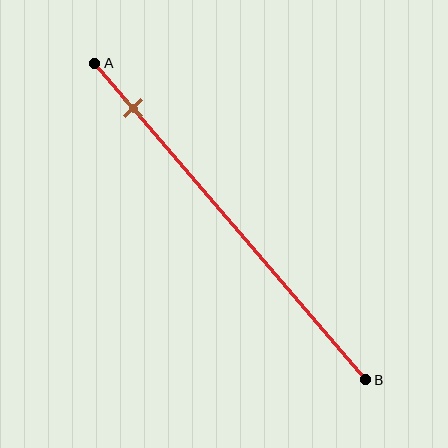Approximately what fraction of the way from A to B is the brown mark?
The brown mark is approximately 15% of the way from A to B.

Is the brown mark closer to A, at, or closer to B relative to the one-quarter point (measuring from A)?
The brown mark is closer to point A than the one-quarter point of segment AB.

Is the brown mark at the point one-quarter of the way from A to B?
No, the mark is at about 15% from A, not at the 25% one-quarter point.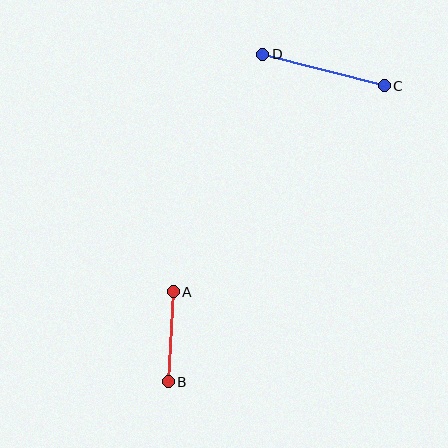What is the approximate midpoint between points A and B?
The midpoint is at approximately (171, 337) pixels.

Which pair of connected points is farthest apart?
Points C and D are farthest apart.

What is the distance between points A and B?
The distance is approximately 90 pixels.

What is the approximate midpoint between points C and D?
The midpoint is at approximately (324, 70) pixels.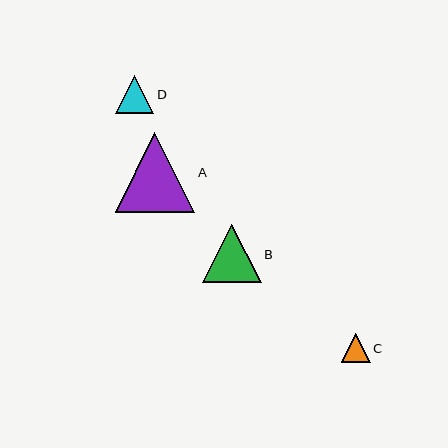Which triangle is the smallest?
Triangle C is the smallest with a size of approximately 29 pixels.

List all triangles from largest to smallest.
From largest to smallest: A, B, D, C.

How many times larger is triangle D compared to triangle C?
Triangle D is approximately 1.3 times the size of triangle C.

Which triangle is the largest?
Triangle A is the largest with a size of approximately 79 pixels.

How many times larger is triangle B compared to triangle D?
Triangle B is approximately 1.5 times the size of triangle D.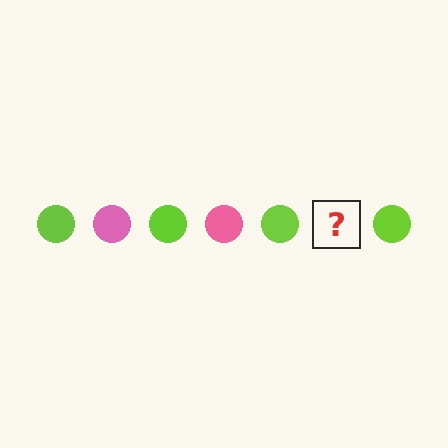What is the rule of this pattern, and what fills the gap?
The rule is that the pattern cycles through lime, pink circles. The gap should be filled with a pink circle.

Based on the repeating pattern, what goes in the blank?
The blank should be a pink circle.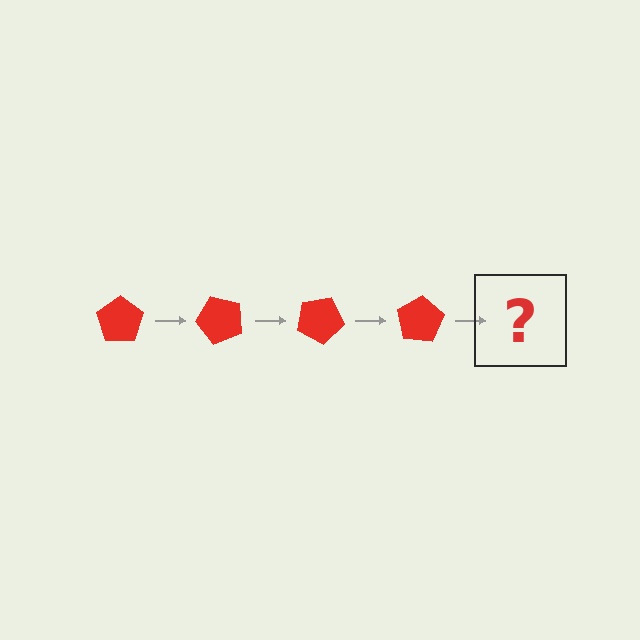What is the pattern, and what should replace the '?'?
The pattern is that the pentagon rotates 50 degrees each step. The '?' should be a red pentagon rotated 200 degrees.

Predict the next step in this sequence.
The next step is a red pentagon rotated 200 degrees.